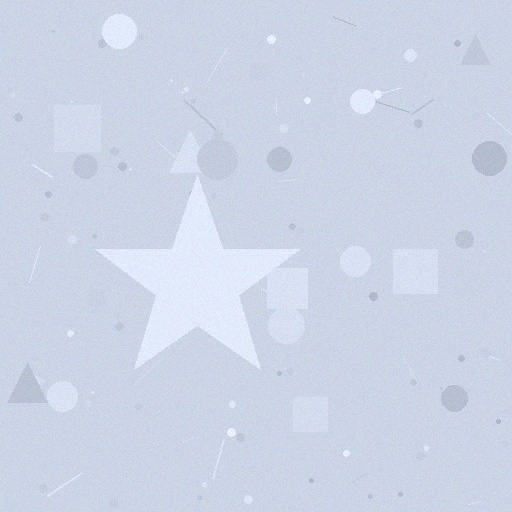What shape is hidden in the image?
A star is hidden in the image.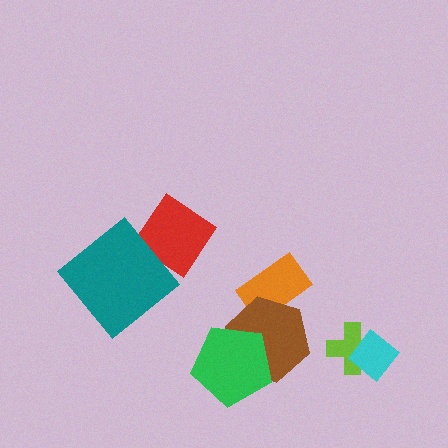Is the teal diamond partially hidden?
No, no other shape covers it.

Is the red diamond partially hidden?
Yes, it is partially covered by another shape.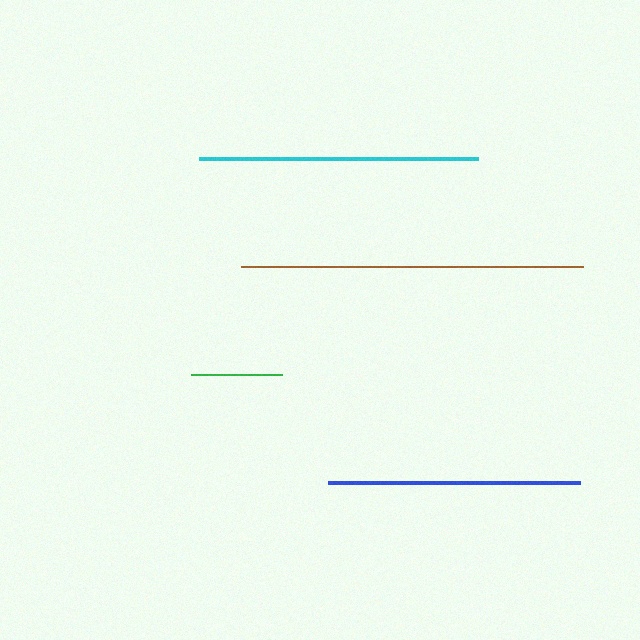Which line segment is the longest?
The brown line is the longest at approximately 341 pixels.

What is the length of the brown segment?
The brown segment is approximately 341 pixels long.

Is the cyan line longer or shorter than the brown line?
The brown line is longer than the cyan line.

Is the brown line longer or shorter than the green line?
The brown line is longer than the green line.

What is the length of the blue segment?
The blue segment is approximately 252 pixels long.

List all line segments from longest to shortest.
From longest to shortest: brown, cyan, blue, green.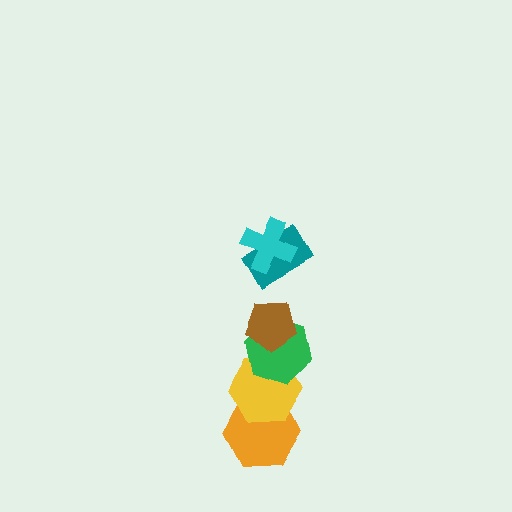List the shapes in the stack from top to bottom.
From top to bottom: the cyan cross, the teal rectangle, the brown pentagon, the green hexagon, the yellow hexagon, the orange hexagon.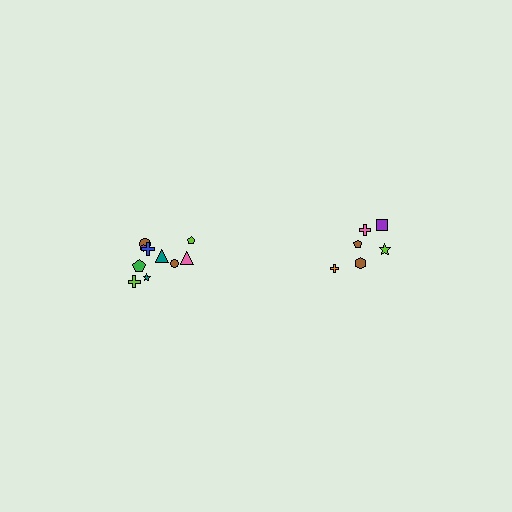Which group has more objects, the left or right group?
The left group.